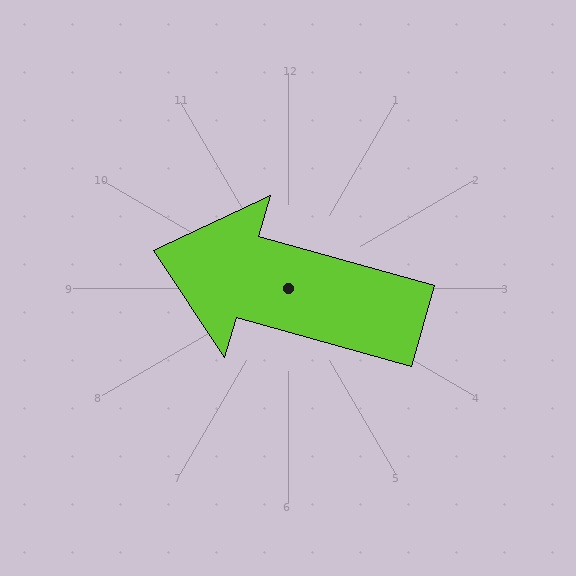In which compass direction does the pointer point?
West.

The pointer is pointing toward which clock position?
Roughly 10 o'clock.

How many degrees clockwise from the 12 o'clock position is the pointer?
Approximately 286 degrees.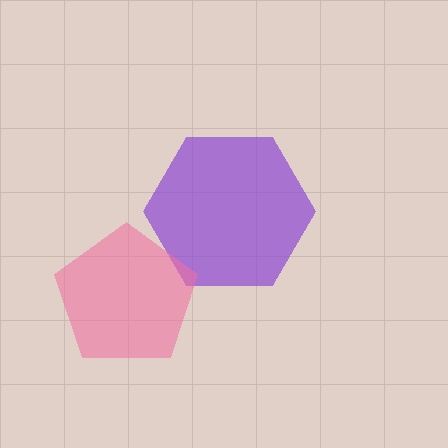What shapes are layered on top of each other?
The layered shapes are: a purple hexagon, a pink pentagon.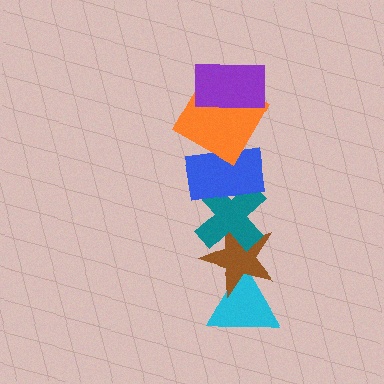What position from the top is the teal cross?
The teal cross is 4th from the top.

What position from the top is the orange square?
The orange square is 2nd from the top.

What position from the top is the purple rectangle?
The purple rectangle is 1st from the top.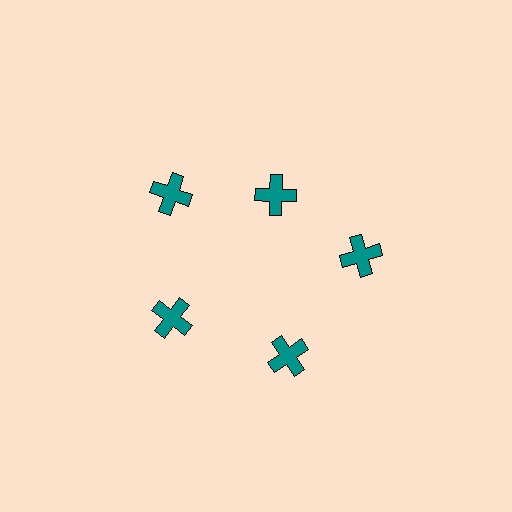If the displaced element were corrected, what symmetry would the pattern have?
It would have 5-fold rotational symmetry — the pattern would map onto itself every 72 degrees.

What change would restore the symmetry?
The symmetry would be restored by moving it outward, back onto the ring so that all 5 crosses sit at equal angles and equal distance from the center.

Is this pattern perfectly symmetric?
No. The 5 teal crosses are arranged in a ring, but one element near the 1 o'clock position is pulled inward toward the center, breaking the 5-fold rotational symmetry.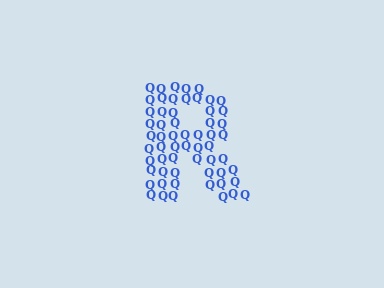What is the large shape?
The large shape is the letter R.